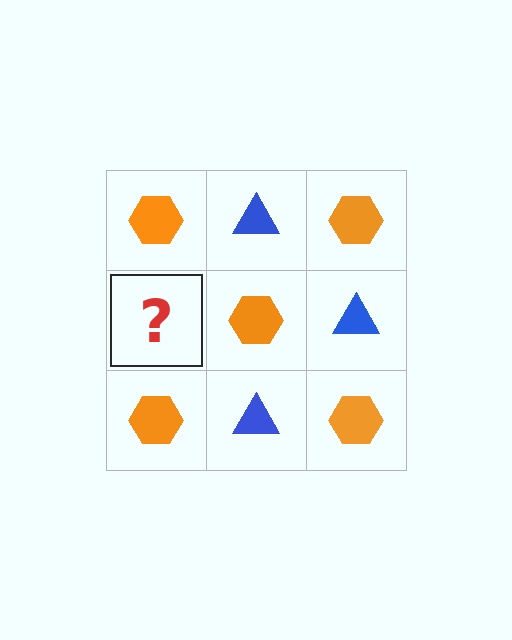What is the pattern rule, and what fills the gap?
The rule is that it alternates orange hexagon and blue triangle in a checkerboard pattern. The gap should be filled with a blue triangle.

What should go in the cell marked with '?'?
The missing cell should contain a blue triangle.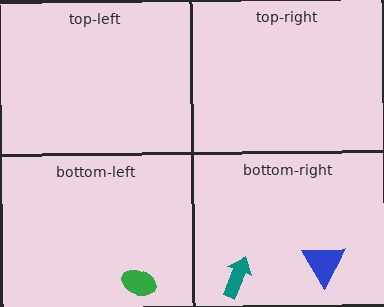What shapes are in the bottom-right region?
The teal arrow, the blue triangle.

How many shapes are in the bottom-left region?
1.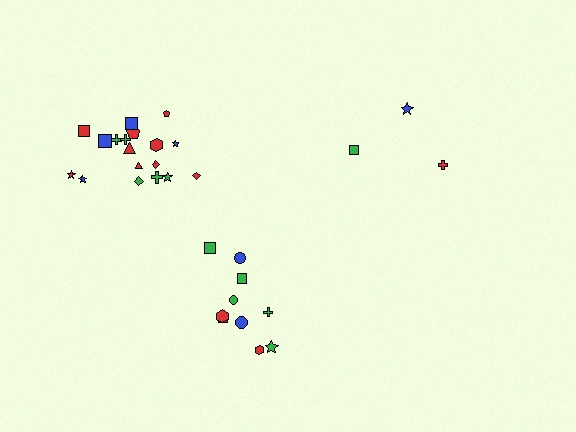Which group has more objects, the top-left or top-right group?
The top-left group.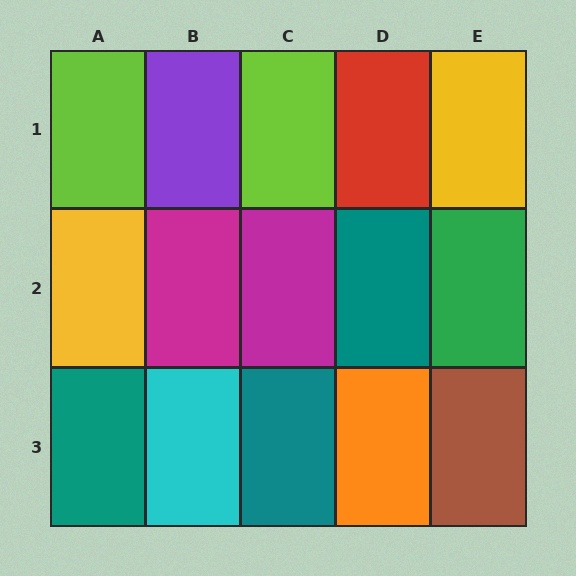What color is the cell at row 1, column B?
Purple.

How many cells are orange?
1 cell is orange.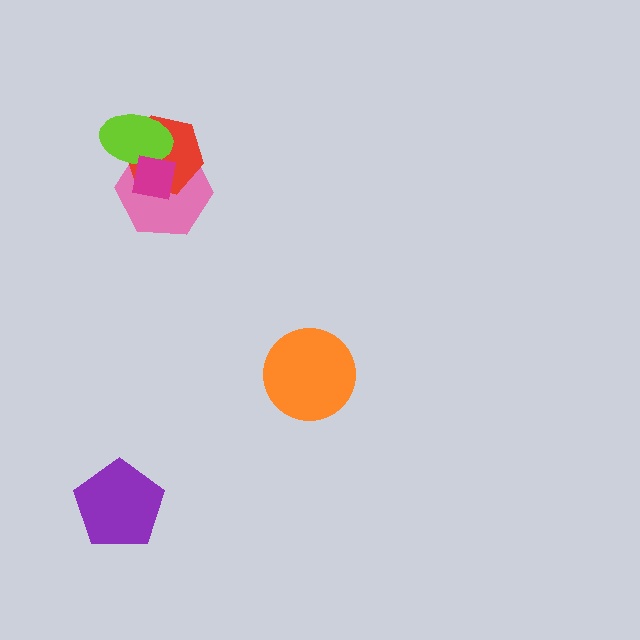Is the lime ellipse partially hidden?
Yes, it is partially covered by another shape.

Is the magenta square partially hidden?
No, no other shape covers it.